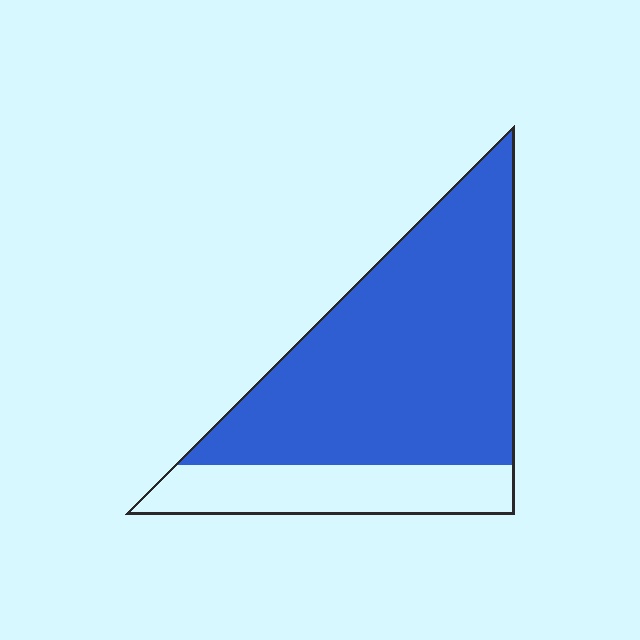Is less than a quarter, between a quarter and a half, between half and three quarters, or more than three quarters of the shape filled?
More than three quarters.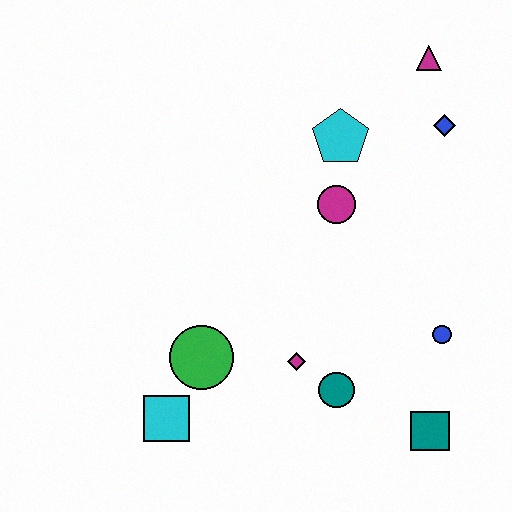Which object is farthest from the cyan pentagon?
The cyan square is farthest from the cyan pentagon.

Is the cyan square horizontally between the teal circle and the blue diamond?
No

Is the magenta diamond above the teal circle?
Yes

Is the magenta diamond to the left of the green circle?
No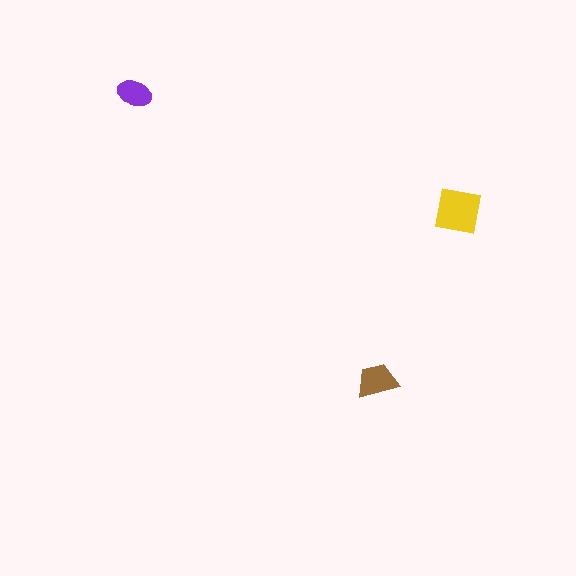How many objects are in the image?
There are 3 objects in the image.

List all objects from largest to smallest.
The yellow square, the brown trapezoid, the purple ellipse.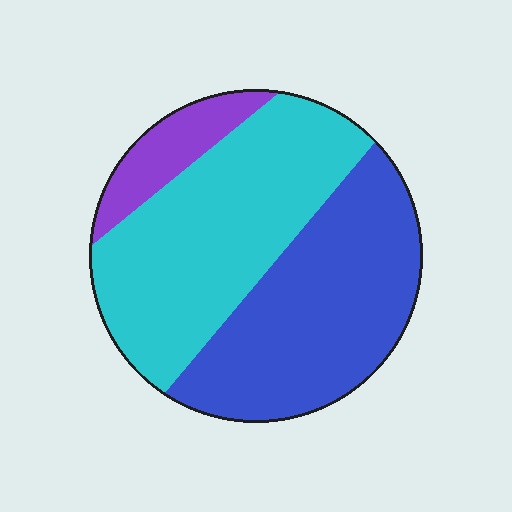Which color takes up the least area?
Purple, at roughly 10%.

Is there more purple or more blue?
Blue.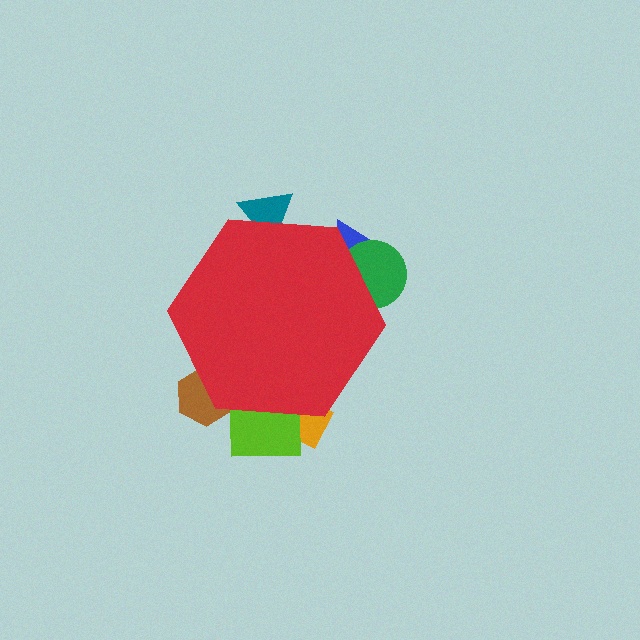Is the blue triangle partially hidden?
Yes, the blue triangle is partially hidden behind the red hexagon.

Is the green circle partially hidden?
Yes, the green circle is partially hidden behind the red hexagon.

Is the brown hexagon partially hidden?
Yes, the brown hexagon is partially hidden behind the red hexagon.